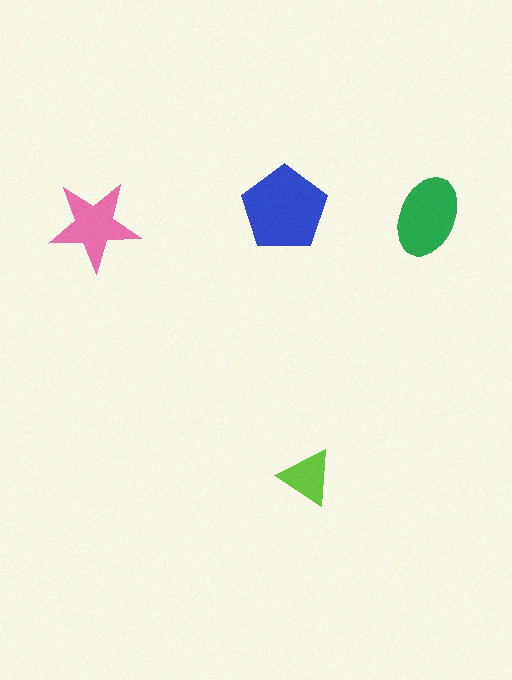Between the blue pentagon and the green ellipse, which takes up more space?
The blue pentagon.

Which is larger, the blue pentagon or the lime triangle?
The blue pentagon.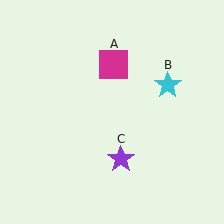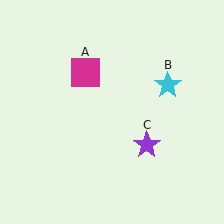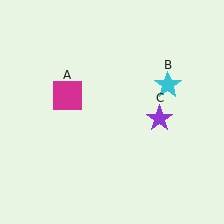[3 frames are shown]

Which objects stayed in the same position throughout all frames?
Cyan star (object B) remained stationary.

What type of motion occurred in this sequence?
The magenta square (object A), purple star (object C) rotated counterclockwise around the center of the scene.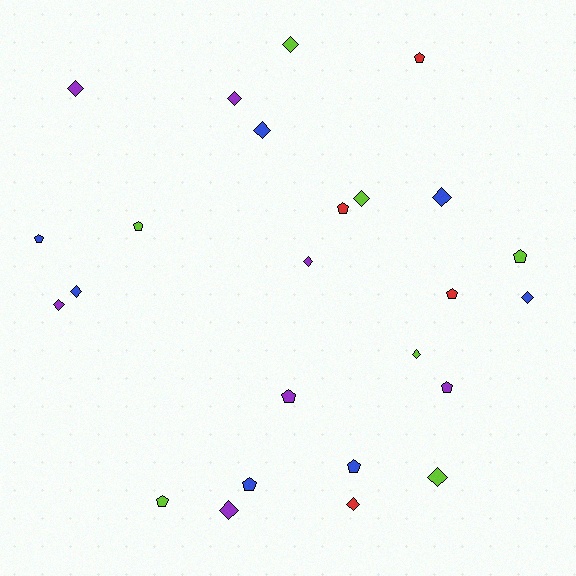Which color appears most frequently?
Lime, with 7 objects.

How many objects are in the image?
There are 25 objects.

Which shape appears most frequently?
Diamond, with 14 objects.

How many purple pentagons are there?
There are 2 purple pentagons.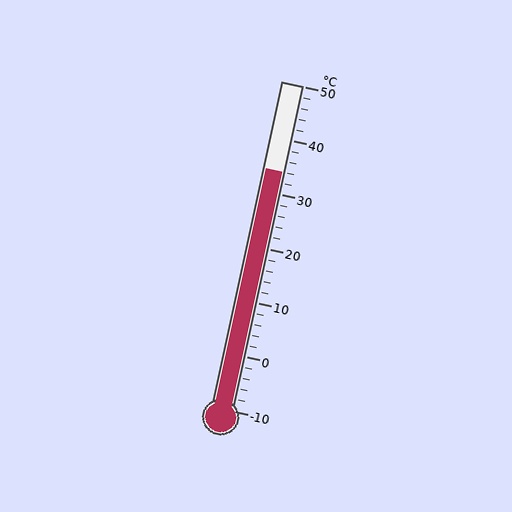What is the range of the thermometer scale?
The thermometer scale ranges from -10°C to 50°C.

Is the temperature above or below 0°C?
The temperature is above 0°C.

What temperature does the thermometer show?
The thermometer shows approximately 34°C.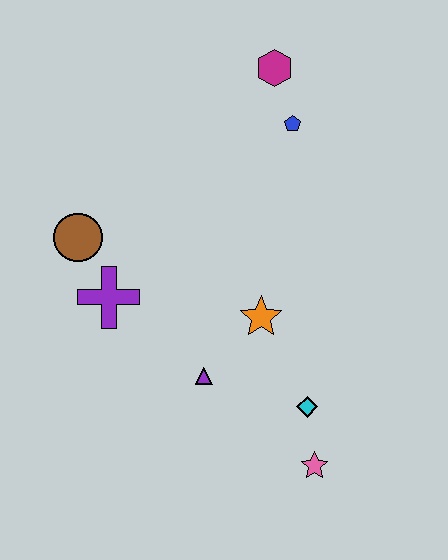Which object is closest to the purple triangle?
The orange star is closest to the purple triangle.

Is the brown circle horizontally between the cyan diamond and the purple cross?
No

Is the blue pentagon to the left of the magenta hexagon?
No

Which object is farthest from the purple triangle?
The magenta hexagon is farthest from the purple triangle.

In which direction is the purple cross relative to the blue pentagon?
The purple cross is to the left of the blue pentagon.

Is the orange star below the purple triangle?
No